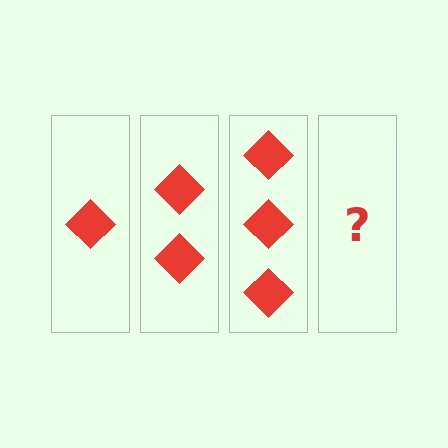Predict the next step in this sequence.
The next step is 4 diamonds.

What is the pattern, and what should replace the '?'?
The pattern is that each step adds one more diamond. The '?' should be 4 diamonds.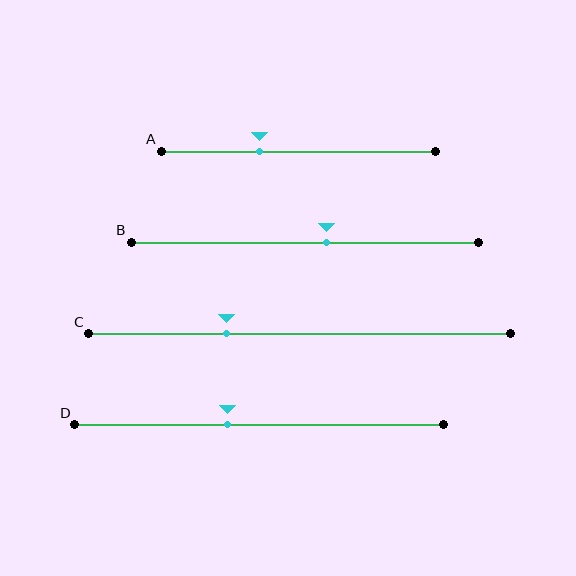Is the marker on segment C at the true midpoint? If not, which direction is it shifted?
No, the marker on segment C is shifted to the left by about 17% of the segment length.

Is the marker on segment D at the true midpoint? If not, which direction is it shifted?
No, the marker on segment D is shifted to the left by about 8% of the segment length.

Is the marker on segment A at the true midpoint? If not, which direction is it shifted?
No, the marker on segment A is shifted to the left by about 14% of the segment length.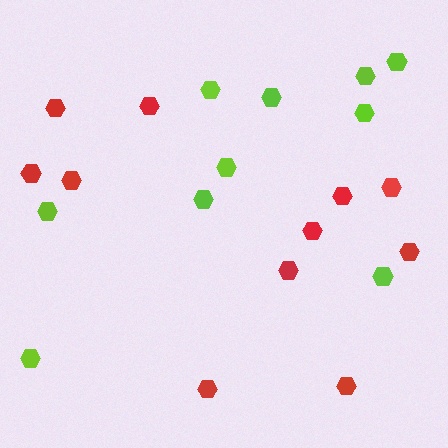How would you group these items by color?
There are 2 groups: one group of lime hexagons (10) and one group of red hexagons (11).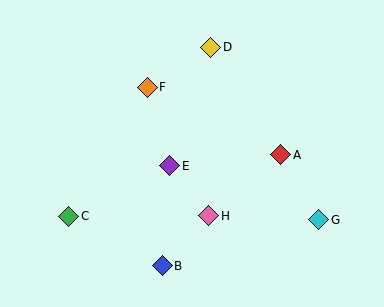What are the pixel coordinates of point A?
Point A is at (281, 155).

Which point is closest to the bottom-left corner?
Point C is closest to the bottom-left corner.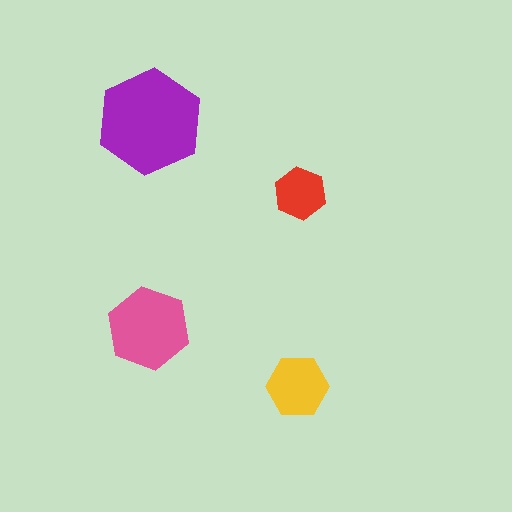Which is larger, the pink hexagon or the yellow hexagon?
The pink one.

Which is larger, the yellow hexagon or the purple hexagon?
The purple one.